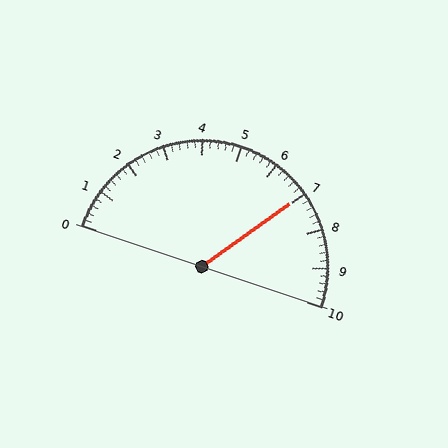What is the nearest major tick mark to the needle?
The nearest major tick mark is 7.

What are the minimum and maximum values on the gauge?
The gauge ranges from 0 to 10.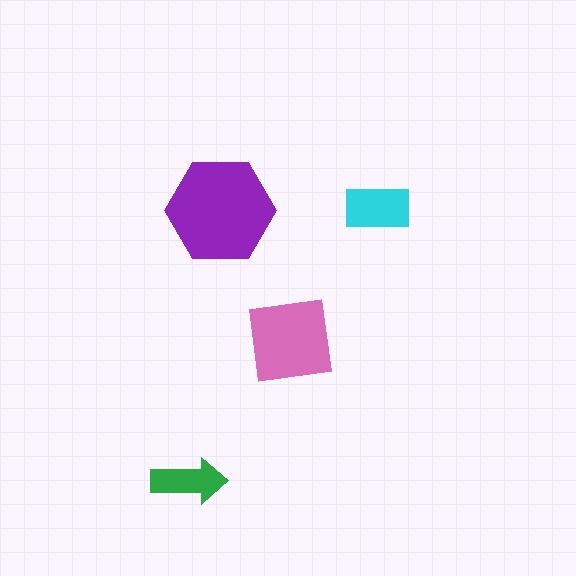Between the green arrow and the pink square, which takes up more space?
The pink square.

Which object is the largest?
The purple hexagon.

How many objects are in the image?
There are 4 objects in the image.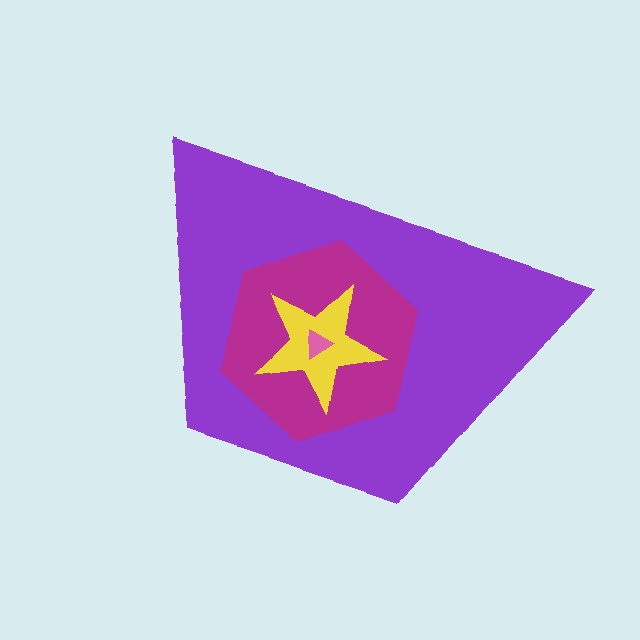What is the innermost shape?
The pink triangle.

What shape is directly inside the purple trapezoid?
The magenta hexagon.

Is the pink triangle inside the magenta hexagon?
Yes.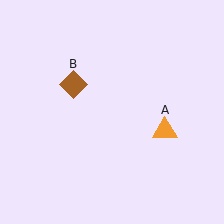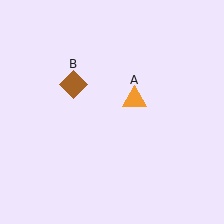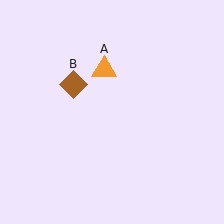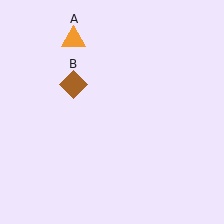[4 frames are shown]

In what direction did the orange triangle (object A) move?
The orange triangle (object A) moved up and to the left.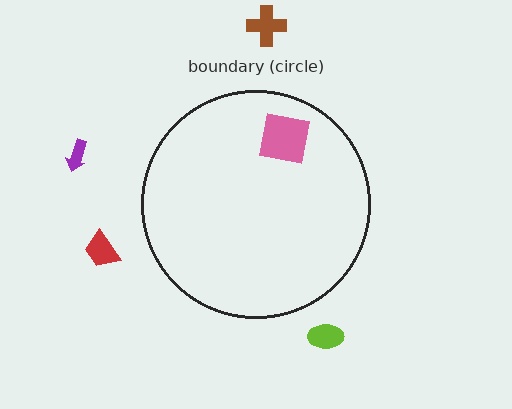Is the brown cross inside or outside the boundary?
Outside.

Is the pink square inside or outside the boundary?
Inside.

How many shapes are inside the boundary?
1 inside, 4 outside.